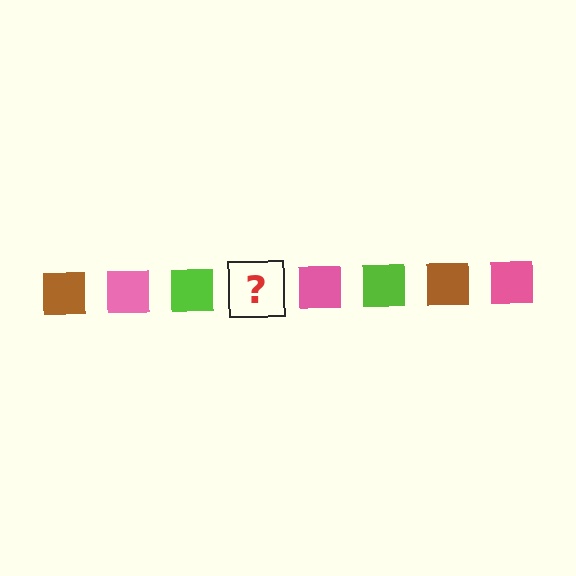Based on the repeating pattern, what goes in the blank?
The blank should be a brown square.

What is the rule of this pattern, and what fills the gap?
The rule is that the pattern cycles through brown, pink, lime squares. The gap should be filled with a brown square.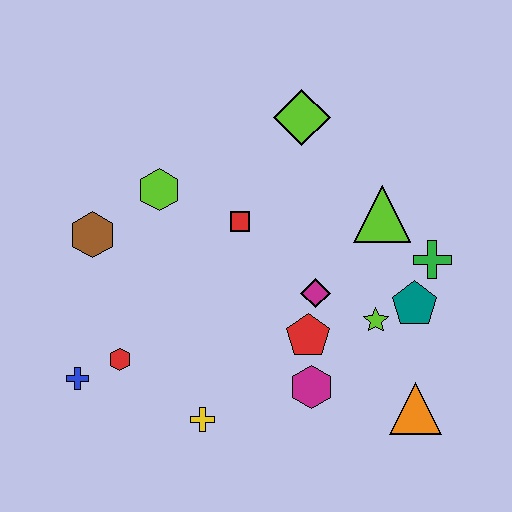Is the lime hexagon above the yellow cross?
Yes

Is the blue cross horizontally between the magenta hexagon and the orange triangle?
No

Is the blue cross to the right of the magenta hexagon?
No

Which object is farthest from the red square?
The orange triangle is farthest from the red square.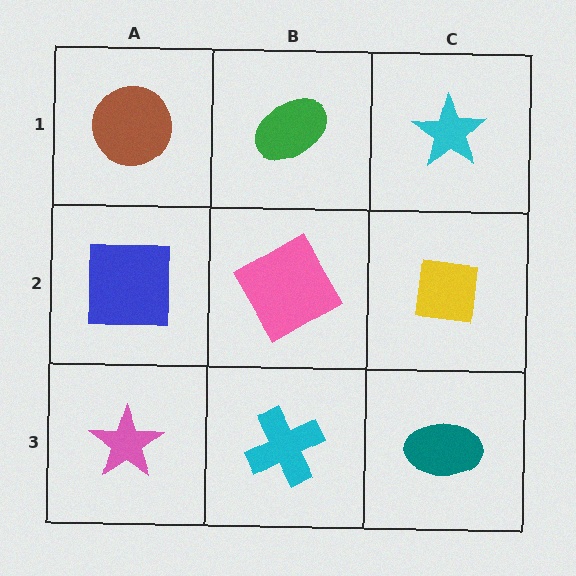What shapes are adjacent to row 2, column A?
A brown circle (row 1, column A), a pink star (row 3, column A), a pink diamond (row 2, column B).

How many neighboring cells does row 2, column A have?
3.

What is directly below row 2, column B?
A cyan cross.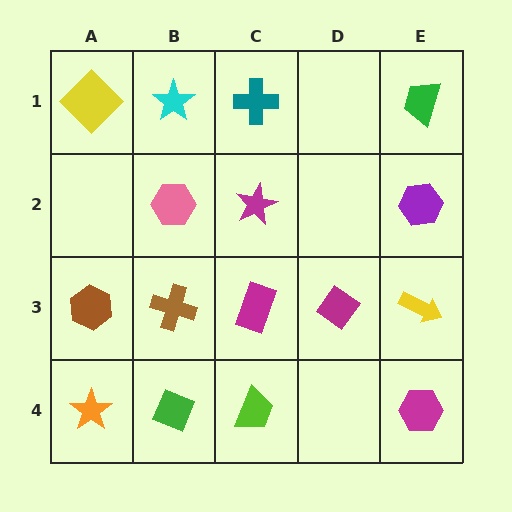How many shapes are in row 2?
3 shapes.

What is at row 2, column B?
A pink hexagon.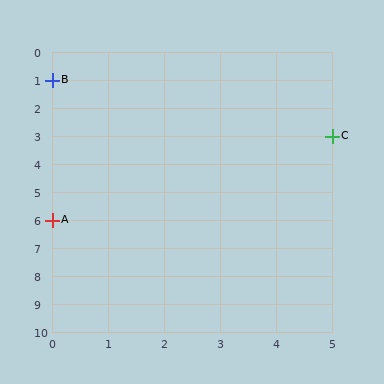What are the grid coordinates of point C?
Point C is at grid coordinates (5, 3).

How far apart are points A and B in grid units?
Points A and B are 5 rows apart.